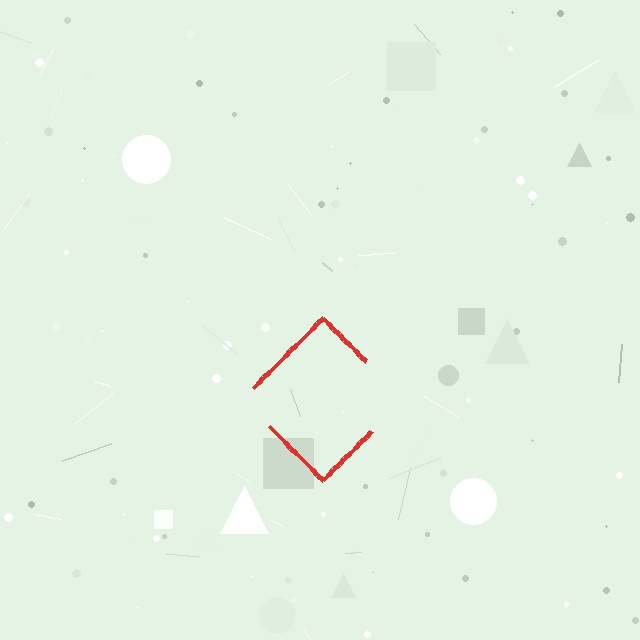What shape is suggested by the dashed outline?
The dashed outline suggests a diamond.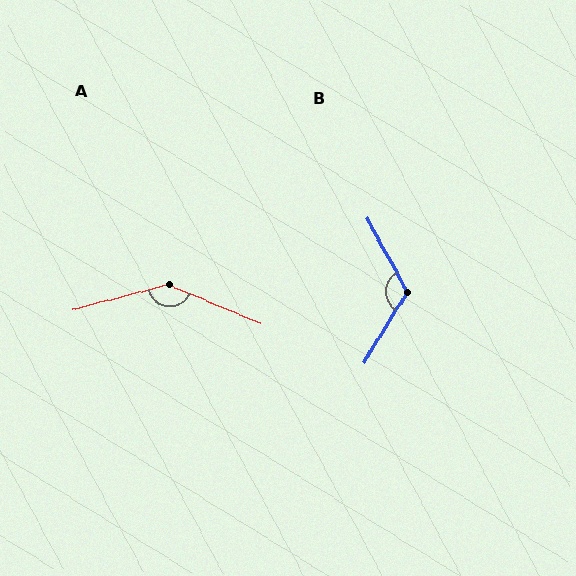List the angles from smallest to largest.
B (120°), A (142°).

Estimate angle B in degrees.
Approximately 120 degrees.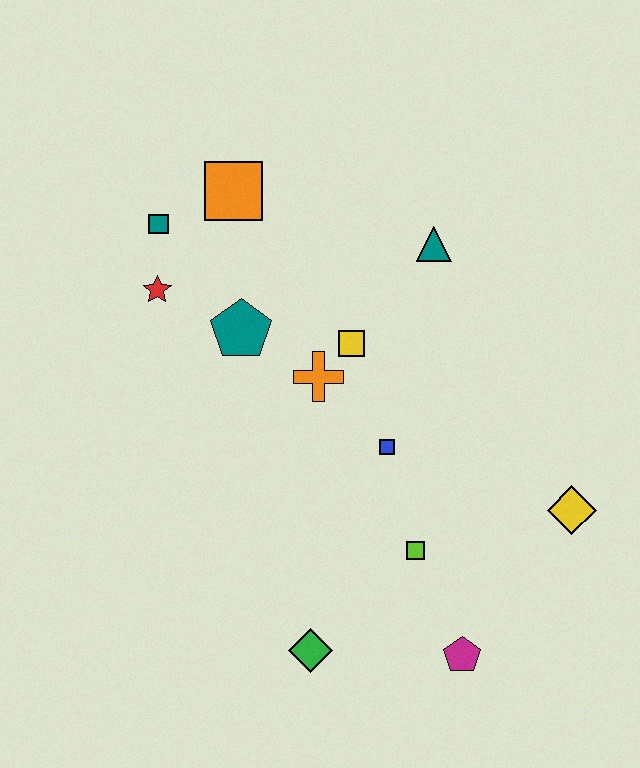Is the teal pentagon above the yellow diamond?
Yes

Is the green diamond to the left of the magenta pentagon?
Yes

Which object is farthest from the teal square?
The magenta pentagon is farthest from the teal square.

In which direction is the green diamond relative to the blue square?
The green diamond is below the blue square.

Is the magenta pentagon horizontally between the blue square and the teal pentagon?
No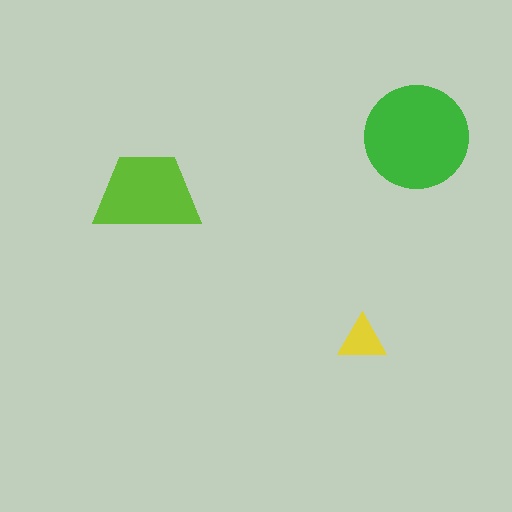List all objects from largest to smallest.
The green circle, the lime trapezoid, the yellow triangle.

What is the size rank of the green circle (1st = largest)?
1st.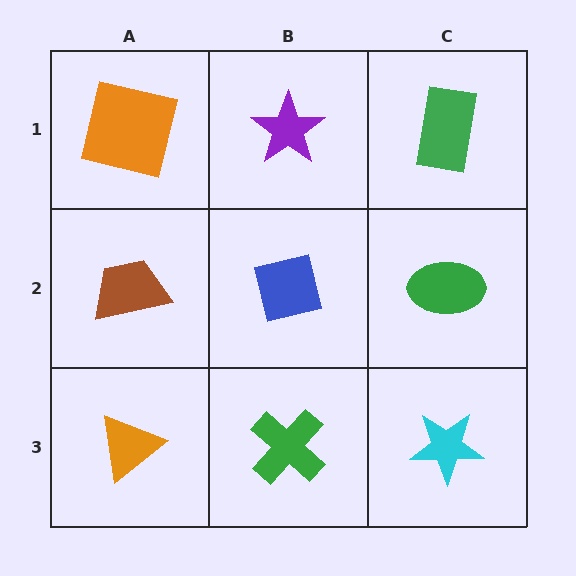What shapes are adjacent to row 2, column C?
A green rectangle (row 1, column C), a cyan star (row 3, column C), a blue square (row 2, column B).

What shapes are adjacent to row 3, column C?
A green ellipse (row 2, column C), a green cross (row 3, column B).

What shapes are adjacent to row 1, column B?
A blue square (row 2, column B), an orange square (row 1, column A), a green rectangle (row 1, column C).